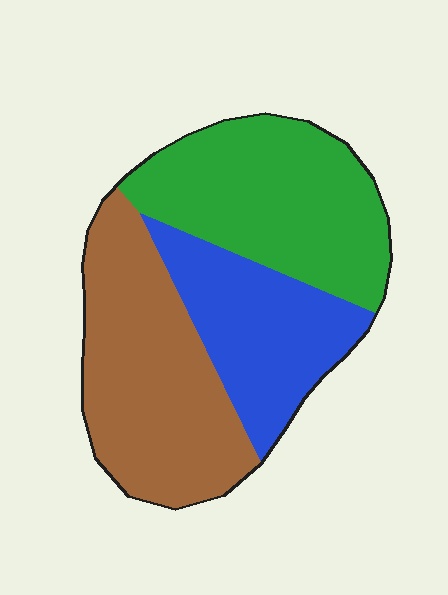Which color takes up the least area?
Blue, at roughly 25%.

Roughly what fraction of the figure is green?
Green takes up about three eighths (3/8) of the figure.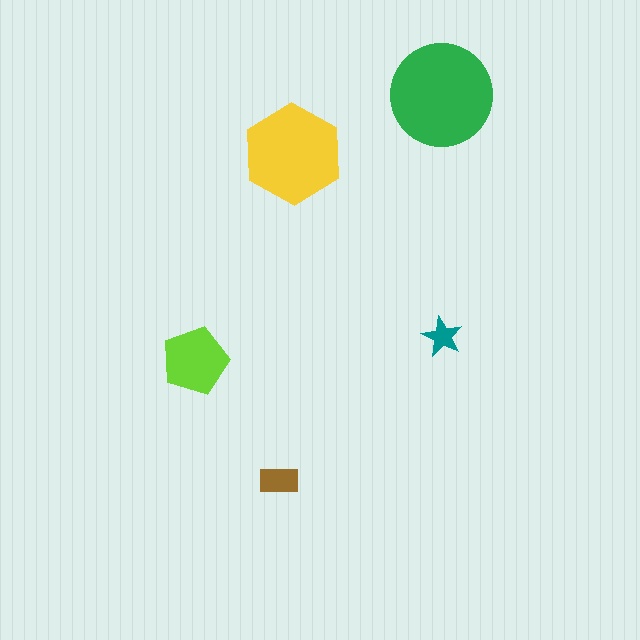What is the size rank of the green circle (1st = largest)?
1st.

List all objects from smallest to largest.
The teal star, the brown rectangle, the lime pentagon, the yellow hexagon, the green circle.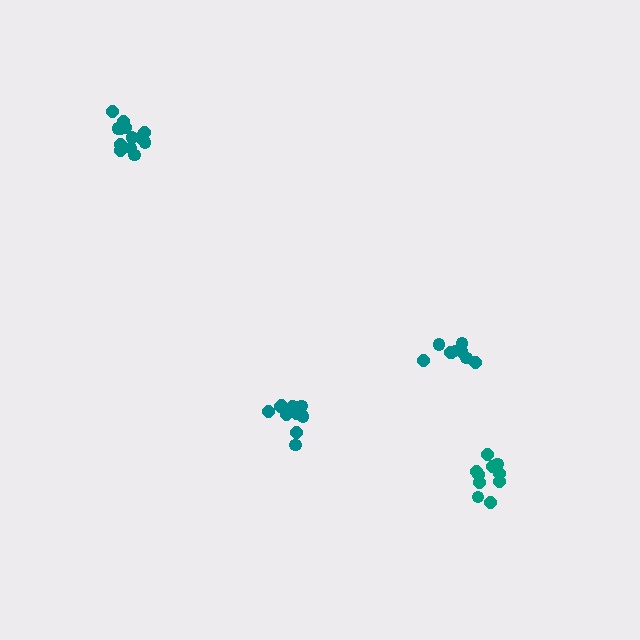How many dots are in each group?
Group 1: 9 dots, Group 2: 11 dots, Group 3: 15 dots, Group 4: 10 dots (45 total).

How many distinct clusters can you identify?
There are 4 distinct clusters.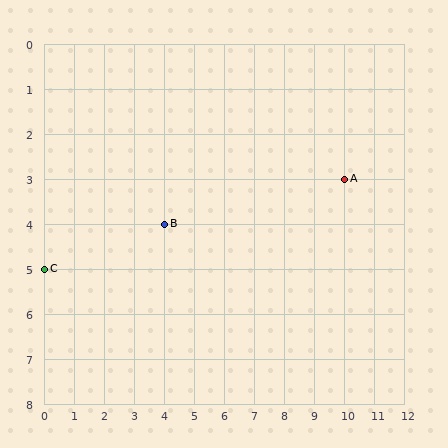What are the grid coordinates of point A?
Point A is at grid coordinates (10, 3).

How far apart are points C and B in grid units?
Points C and B are 4 columns and 1 row apart (about 4.1 grid units diagonally).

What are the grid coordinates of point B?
Point B is at grid coordinates (4, 4).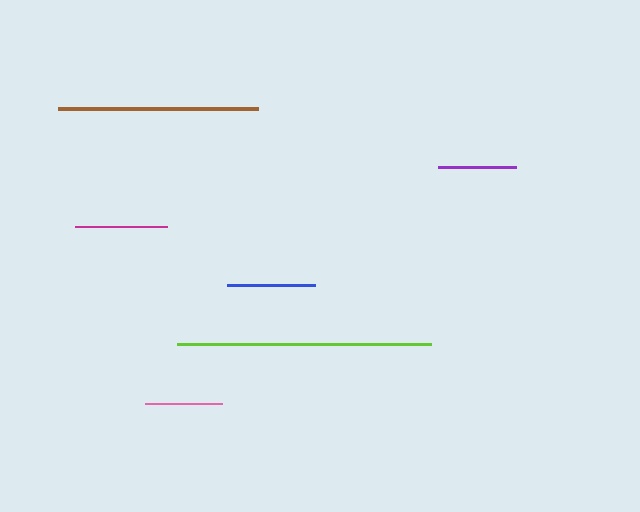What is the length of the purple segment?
The purple segment is approximately 78 pixels long.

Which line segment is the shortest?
The pink line is the shortest at approximately 78 pixels.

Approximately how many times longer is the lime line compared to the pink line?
The lime line is approximately 3.3 times the length of the pink line.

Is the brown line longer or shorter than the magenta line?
The brown line is longer than the magenta line.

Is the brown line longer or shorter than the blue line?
The brown line is longer than the blue line.